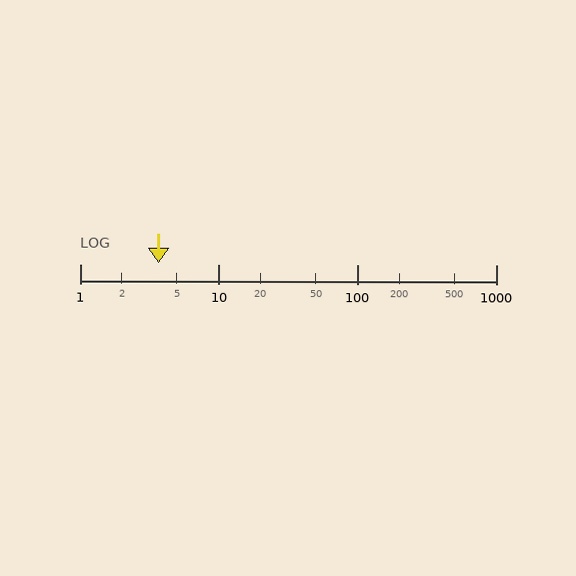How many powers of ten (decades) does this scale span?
The scale spans 3 decades, from 1 to 1000.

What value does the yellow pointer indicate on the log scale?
The pointer indicates approximately 3.7.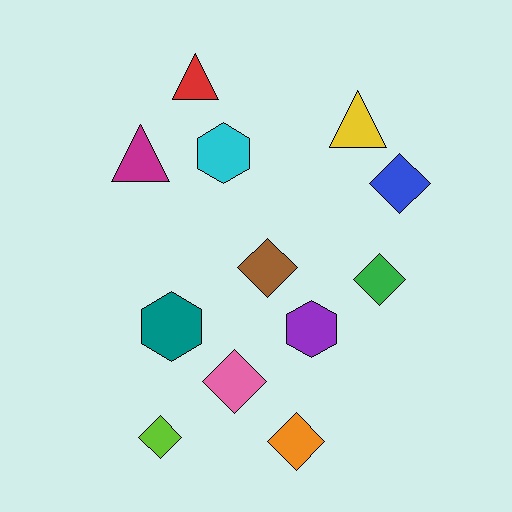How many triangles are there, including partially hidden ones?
There are 3 triangles.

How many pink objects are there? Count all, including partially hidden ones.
There is 1 pink object.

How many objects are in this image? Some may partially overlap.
There are 12 objects.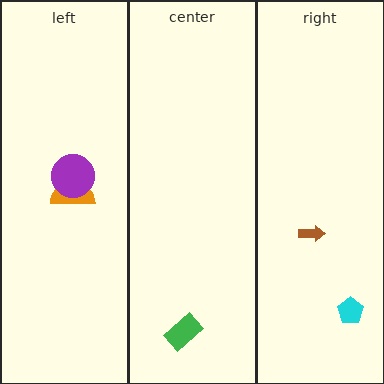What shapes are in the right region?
The cyan pentagon, the brown arrow.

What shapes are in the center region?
The green rectangle.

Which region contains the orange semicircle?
The left region.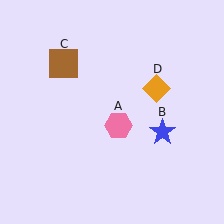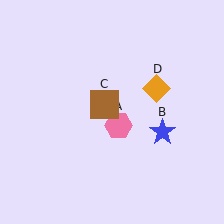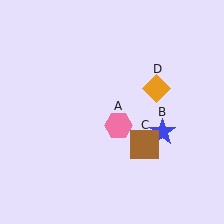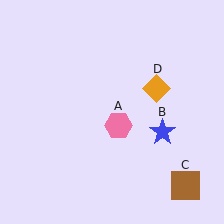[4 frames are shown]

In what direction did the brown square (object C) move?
The brown square (object C) moved down and to the right.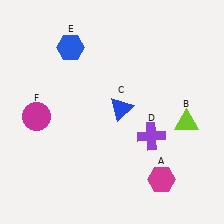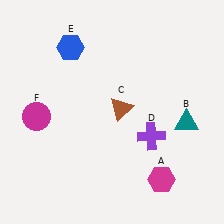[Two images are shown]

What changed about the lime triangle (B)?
In Image 1, B is lime. In Image 2, it changed to teal.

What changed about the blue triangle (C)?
In Image 1, C is blue. In Image 2, it changed to brown.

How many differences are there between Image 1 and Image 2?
There are 2 differences between the two images.